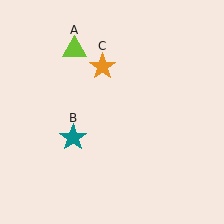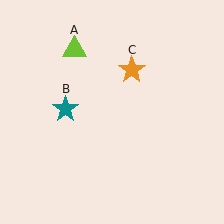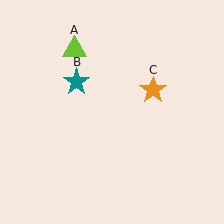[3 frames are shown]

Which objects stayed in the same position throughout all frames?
Lime triangle (object A) remained stationary.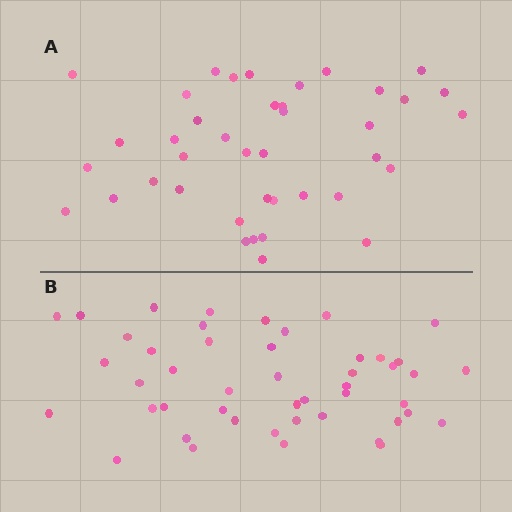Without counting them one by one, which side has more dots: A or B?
Region B (the bottom region) has more dots.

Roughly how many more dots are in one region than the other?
Region B has roughly 8 or so more dots than region A.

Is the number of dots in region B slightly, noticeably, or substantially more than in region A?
Region B has only slightly more — the two regions are fairly close. The ratio is roughly 1.2 to 1.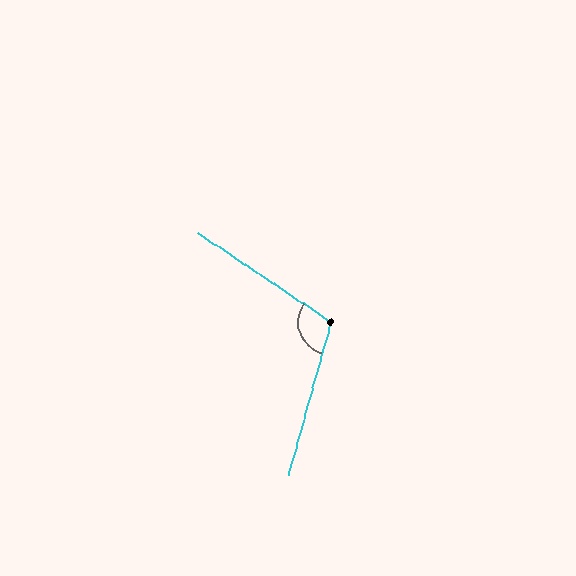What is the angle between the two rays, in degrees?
Approximately 108 degrees.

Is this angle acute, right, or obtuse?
It is obtuse.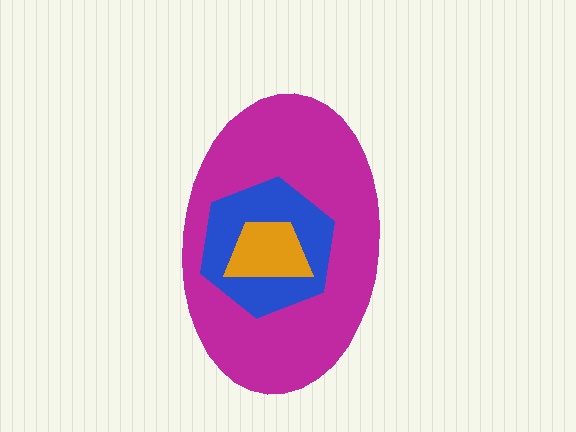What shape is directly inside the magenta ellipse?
The blue hexagon.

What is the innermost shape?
The orange trapezoid.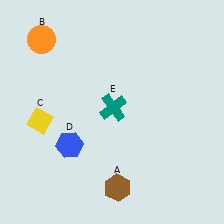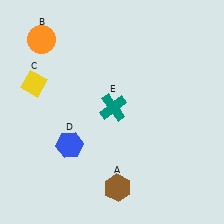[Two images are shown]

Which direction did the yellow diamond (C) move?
The yellow diamond (C) moved up.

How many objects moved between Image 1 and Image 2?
1 object moved between the two images.